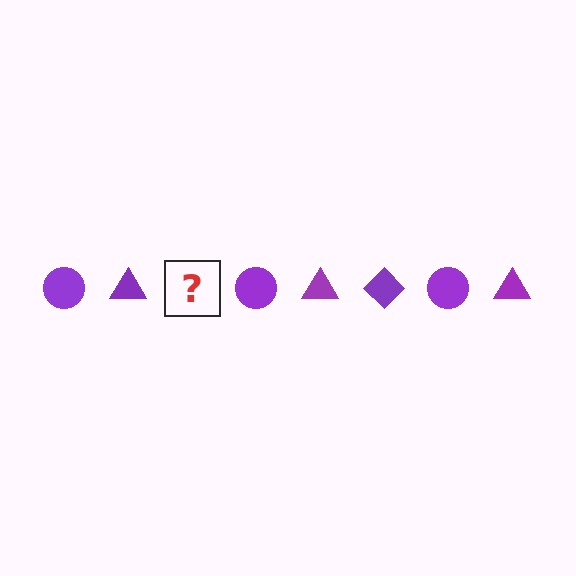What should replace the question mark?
The question mark should be replaced with a purple diamond.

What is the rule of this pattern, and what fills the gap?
The rule is that the pattern cycles through circle, triangle, diamond shapes in purple. The gap should be filled with a purple diamond.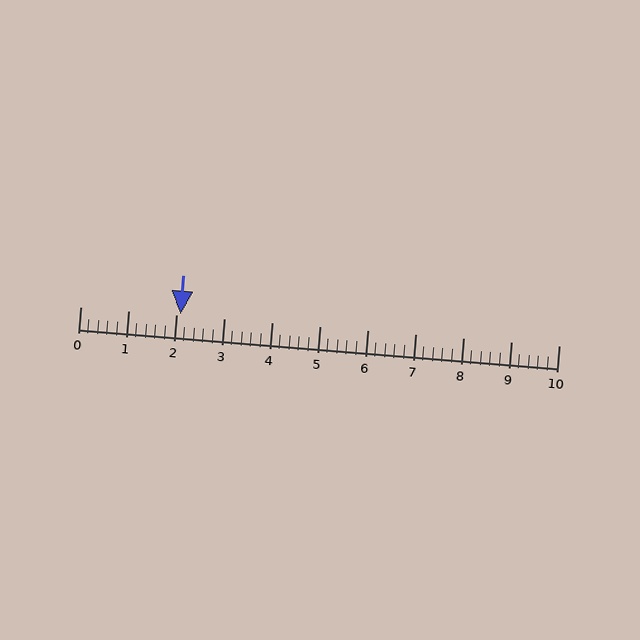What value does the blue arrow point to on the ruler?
The blue arrow points to approximately 2.1.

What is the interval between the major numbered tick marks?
The major tick marks are spaced 1 units apart.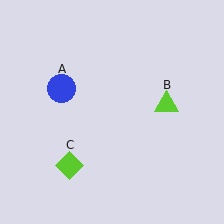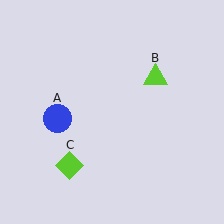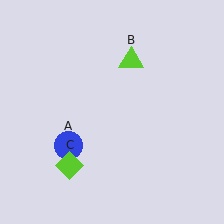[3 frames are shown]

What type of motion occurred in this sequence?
The blue circle (object A), lime triangle (object B) rotated counterclockwise around the center of the scene.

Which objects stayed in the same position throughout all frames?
Lime diamond (object C) remained stationary.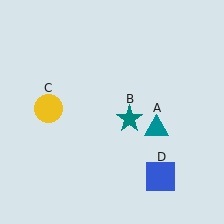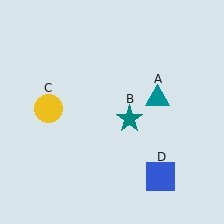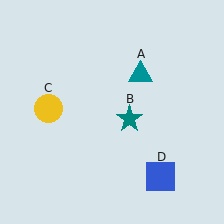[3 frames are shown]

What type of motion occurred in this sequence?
The teal triangle (object A) rotated counterclockwise around the center of the scene.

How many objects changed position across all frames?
1 object changed position: teal triangle (object A).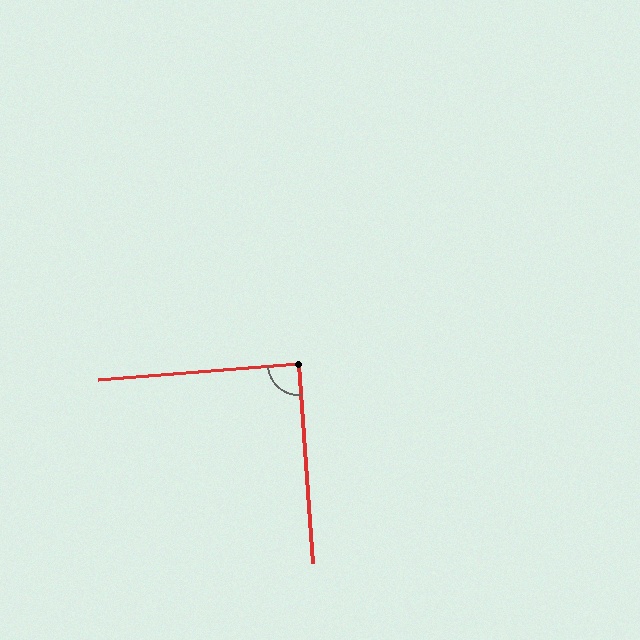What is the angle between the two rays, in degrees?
Approximately 89 degrees.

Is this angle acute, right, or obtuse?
It is approximately a right angle.